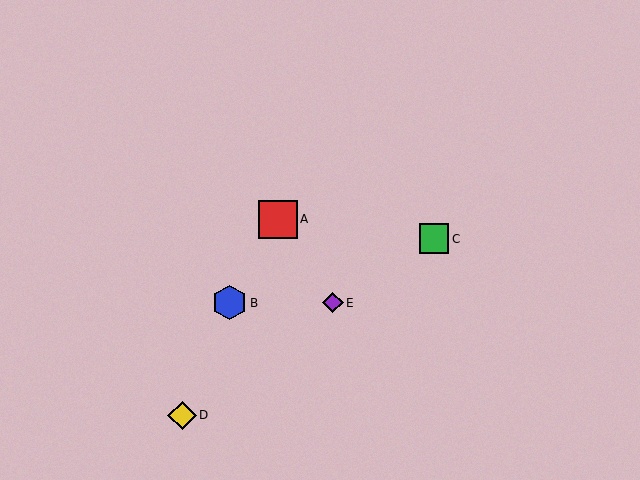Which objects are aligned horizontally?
Objects B, E are aligned horizontally.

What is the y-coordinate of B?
Object B is at y≈303.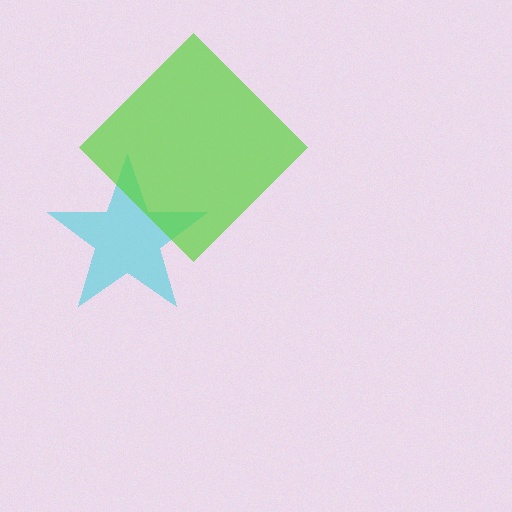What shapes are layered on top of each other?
The layered shapes are: a cyan star, a lime diamond.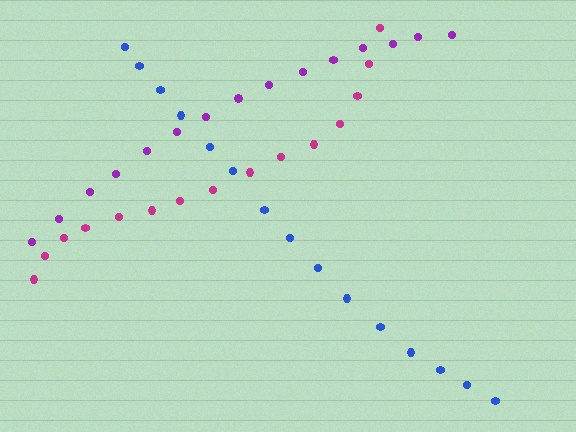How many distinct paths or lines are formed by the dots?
There are 3 distinct paths.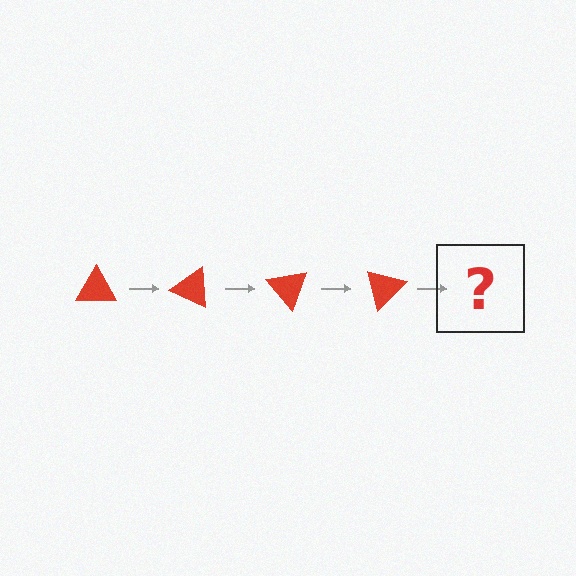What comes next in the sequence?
The next element should be a red triangle rotated 100 degrees.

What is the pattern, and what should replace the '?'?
The pattern is that the triangle rotates 25 degrees each step. The '?' should be a red triangle rotated 100 degrees.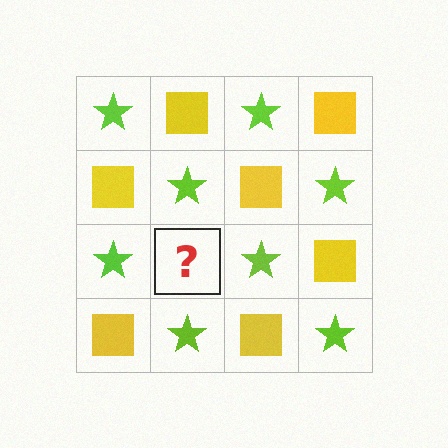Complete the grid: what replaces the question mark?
The question mark should be replaced with a yellow square.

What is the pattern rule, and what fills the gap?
The rule is that it alternates lime star and yellow square in a checkerboard pattern. The gap should be filled with a yellow square.